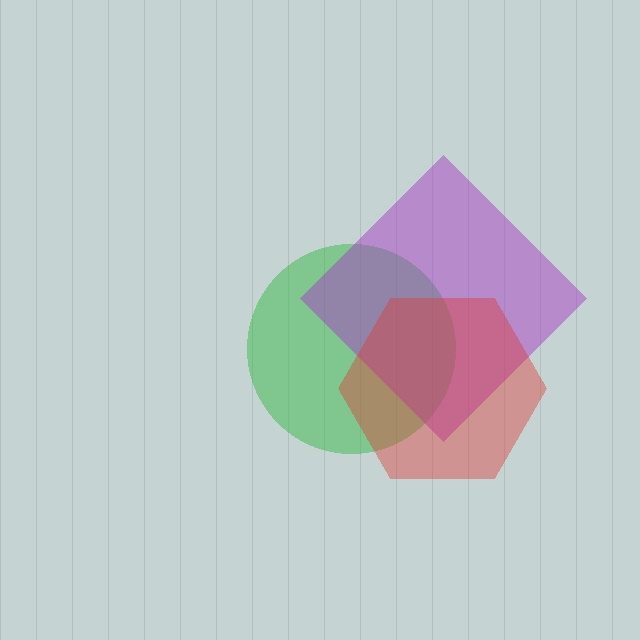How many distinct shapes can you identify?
There are 3 distinct shapes: a green circle, a purple diamond, a red hexagon.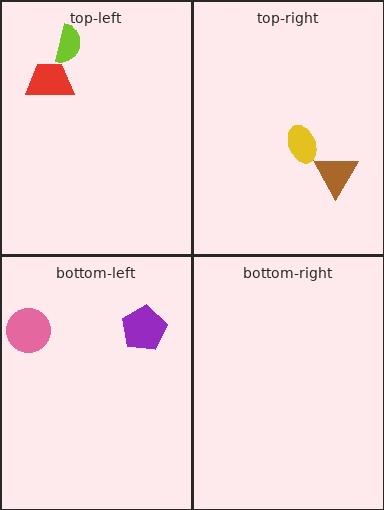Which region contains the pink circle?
The bottom-left region.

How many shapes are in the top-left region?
2.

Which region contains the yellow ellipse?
The top-right region.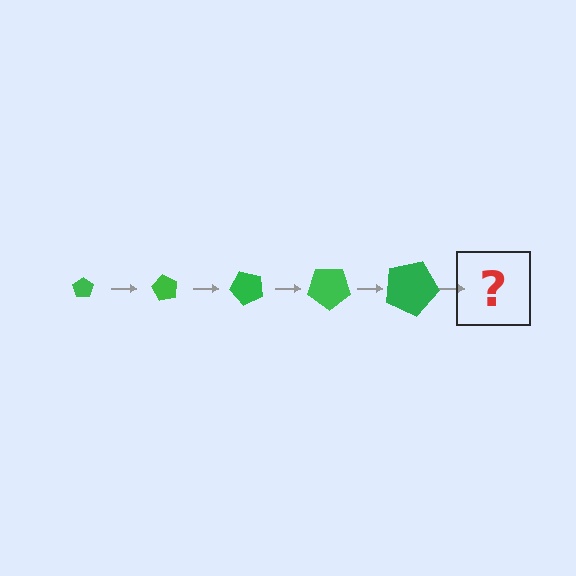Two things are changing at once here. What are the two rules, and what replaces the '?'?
The two rules are that the pentagon grows larger each step and it rotates 60 degrees each step. The '?' should be a pentagon, larger than the previous one and rotated 300 degrees from the start.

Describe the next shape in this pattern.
It should be a pentagon, larger than the previous one and rotated 300 degrees from the start.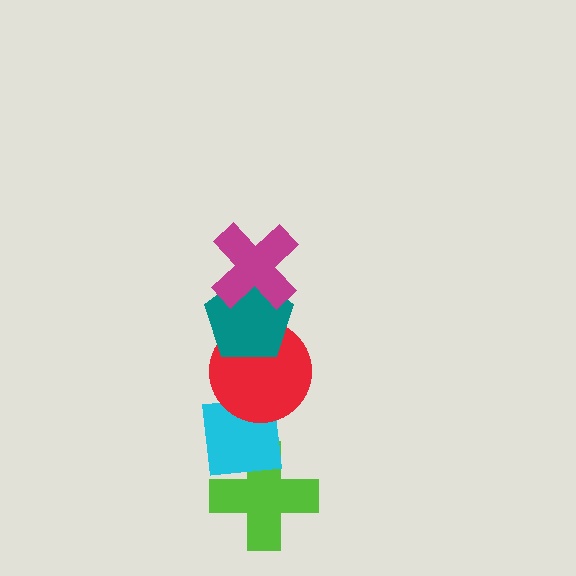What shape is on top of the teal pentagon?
The magenta cross is on top of the teal pentagon.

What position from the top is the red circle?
The red circle is 3rd from the top.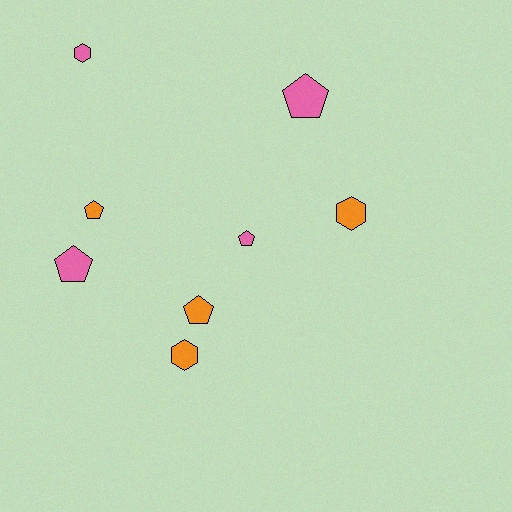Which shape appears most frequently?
Pentagon, with 5 objects.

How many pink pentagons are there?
There are 3 pink pentagons.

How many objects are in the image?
There are 8 objects.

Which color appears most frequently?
Orange, with 4 objects.